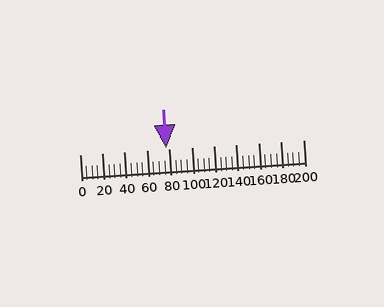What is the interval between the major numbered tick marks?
The major tick marks are spaced 20 units apart.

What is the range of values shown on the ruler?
The ruler shows values from 0 to 200.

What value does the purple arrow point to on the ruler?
The purple arrow points to approximately 78.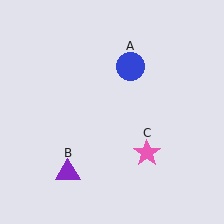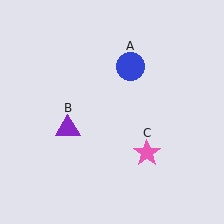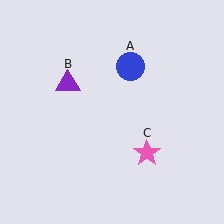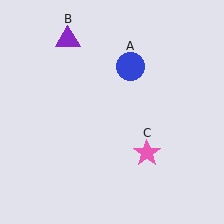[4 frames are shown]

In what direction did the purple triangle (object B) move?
The purple triangle (object B) moved up.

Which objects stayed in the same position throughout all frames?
Blue circle (object A) and pink star (object C) remained stationary.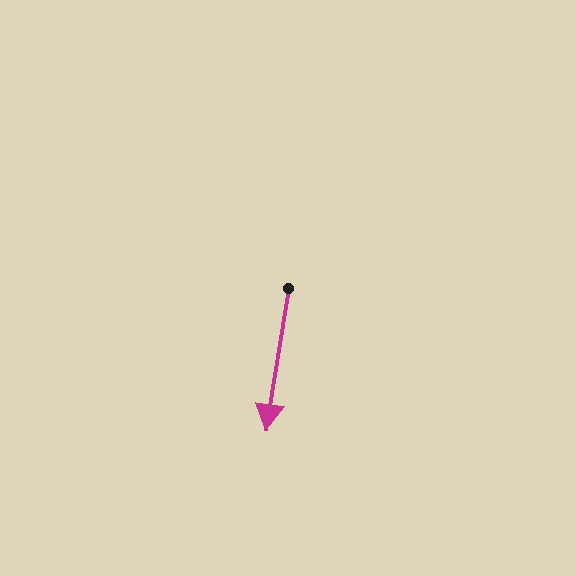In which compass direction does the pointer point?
South.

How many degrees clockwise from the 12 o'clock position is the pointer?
Approximately 189 degrees.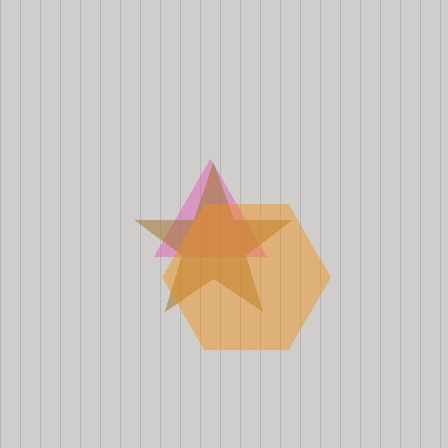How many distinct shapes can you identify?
There are 3 distinct shapes: a pink triangle, a brown star, an orange hexagon.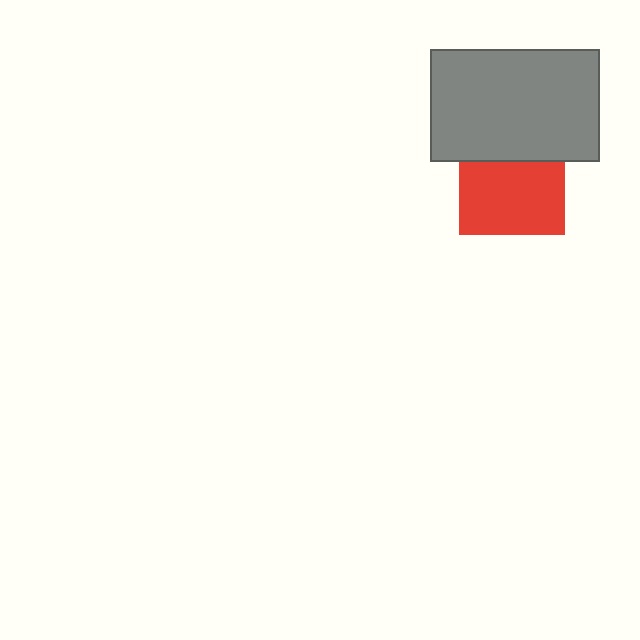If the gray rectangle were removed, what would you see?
You would see the complete red square.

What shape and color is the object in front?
The object in front is a gray rectangle.